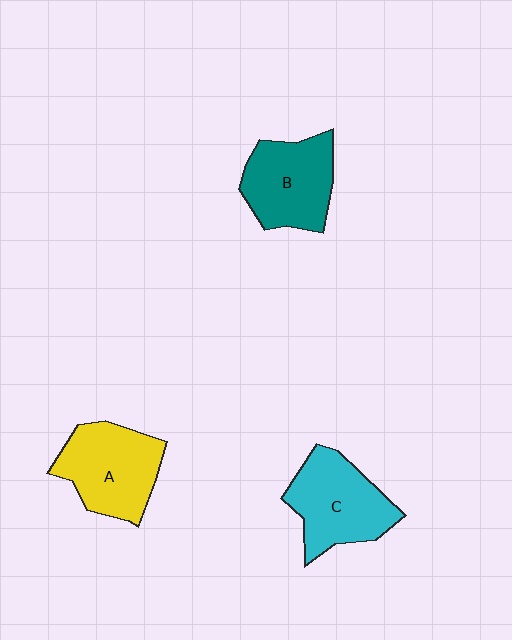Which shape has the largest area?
Shape A (yellow).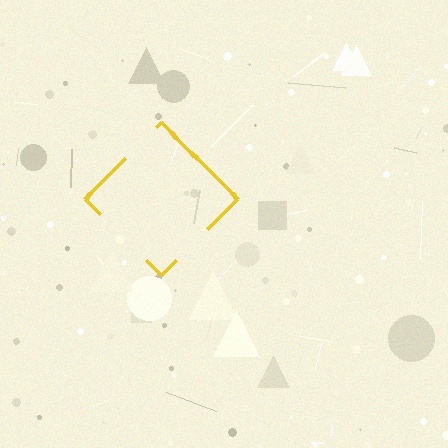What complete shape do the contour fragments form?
The contour fragments form a diamond.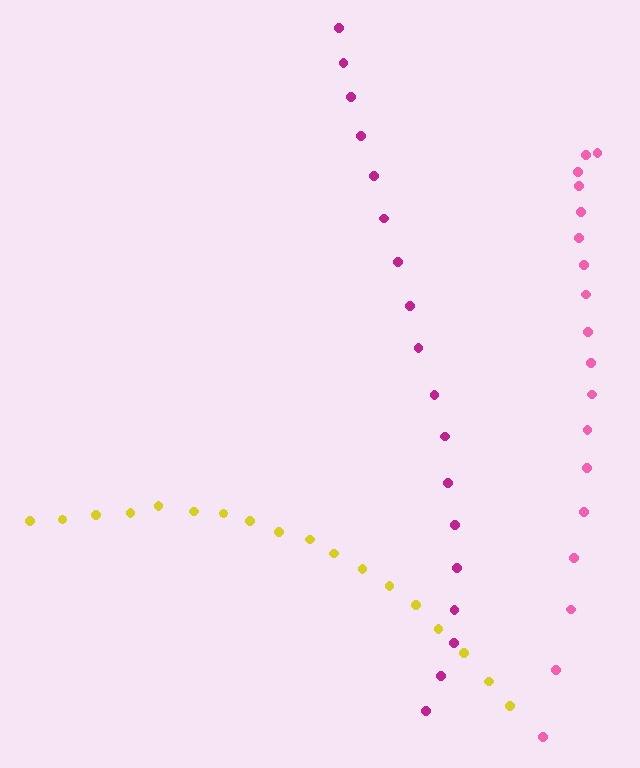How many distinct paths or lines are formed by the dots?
There are 3 distinct paths.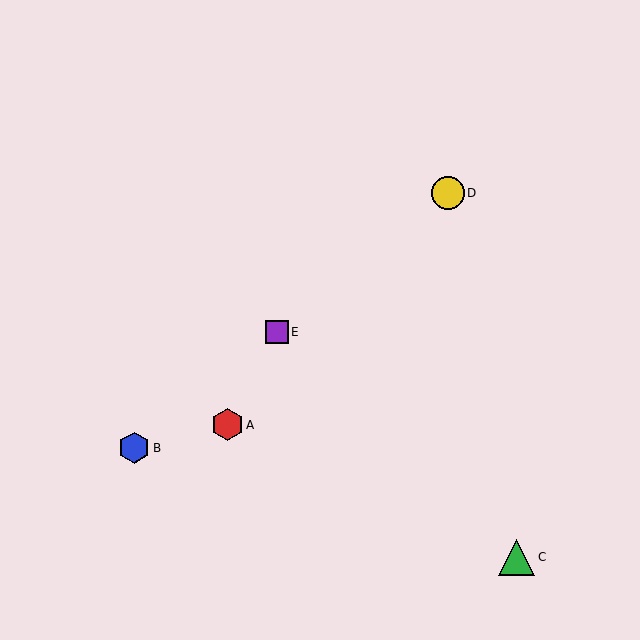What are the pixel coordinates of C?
Object C is at (517, 557).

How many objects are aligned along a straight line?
3 objects (B, D, E) are aligned along a straight line.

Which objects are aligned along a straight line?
Objects B, D, E are aligned along a straight line.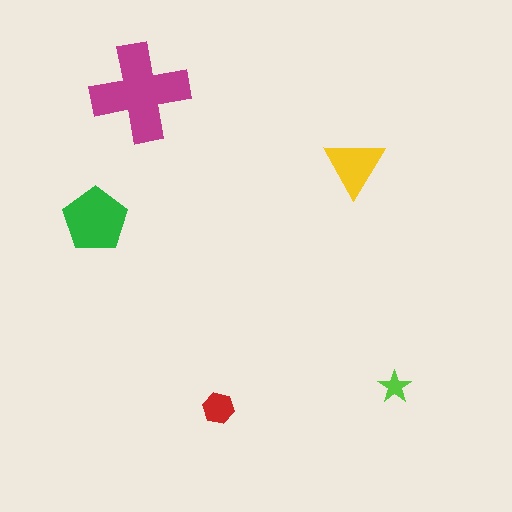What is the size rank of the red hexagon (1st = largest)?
4th.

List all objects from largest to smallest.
The magenta cross, the green pentagon, the yellow triangle, the red hexagon, the lime star.